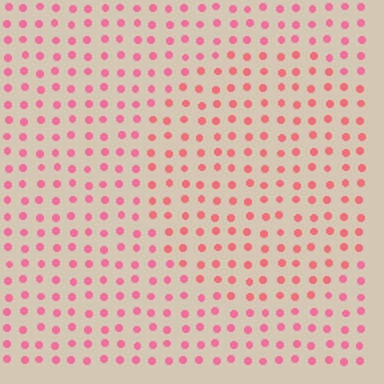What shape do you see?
I see a circle.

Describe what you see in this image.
The image is filled with small pink elements in a uniform arrangement. A circle-shaped region is visible where the elements are tinted to a slightly different hue, forming a subtle color boundary.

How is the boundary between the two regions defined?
The boundary is defined purely by a slight shift in hue (about 16 degrees). Spacing, size, and orientation are identical on both sides.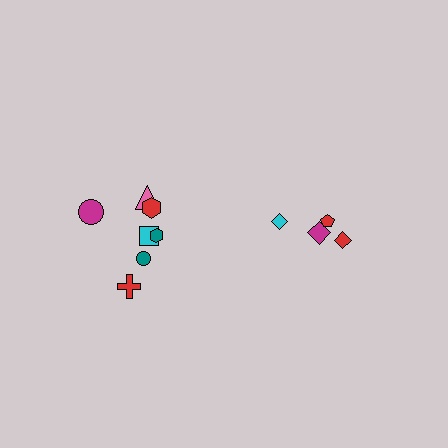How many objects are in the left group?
There are 7 objects.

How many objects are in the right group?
There are 4 objects.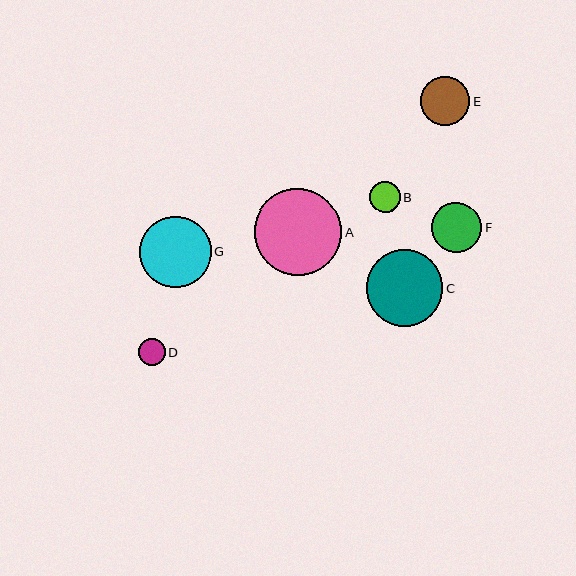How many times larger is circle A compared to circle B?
Circle A is approximately 2.9 times the size of circle B.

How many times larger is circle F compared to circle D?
Circle F is approximately 1.9 times the size of circle D.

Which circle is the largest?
Circle A is the largest with a size of approximately 88 pixels.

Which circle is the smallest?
Circle D is the smallest with a size of approximately 27 pixels.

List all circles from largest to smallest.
From largest to smallest: A, C, G, F, E, B, D.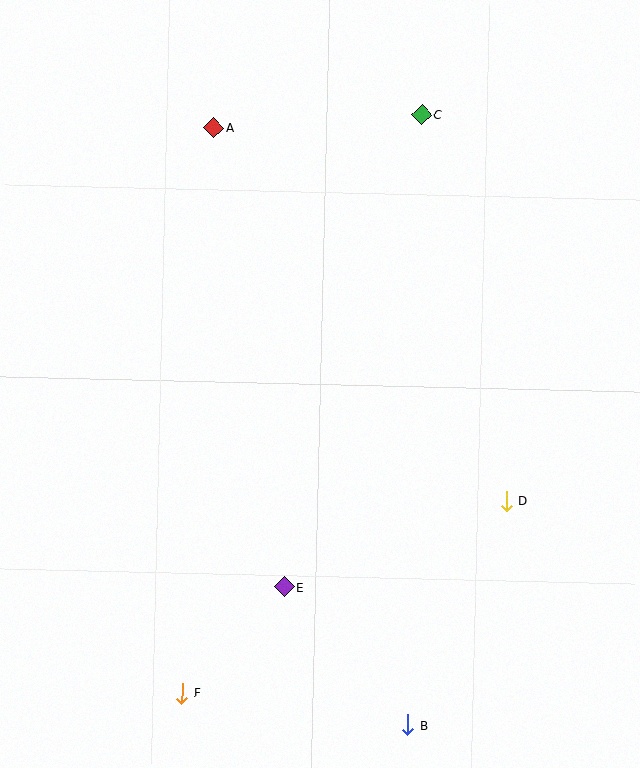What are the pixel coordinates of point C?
Point C is at (422, 114).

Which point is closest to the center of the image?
Point E at (284, 587) is closest to the center.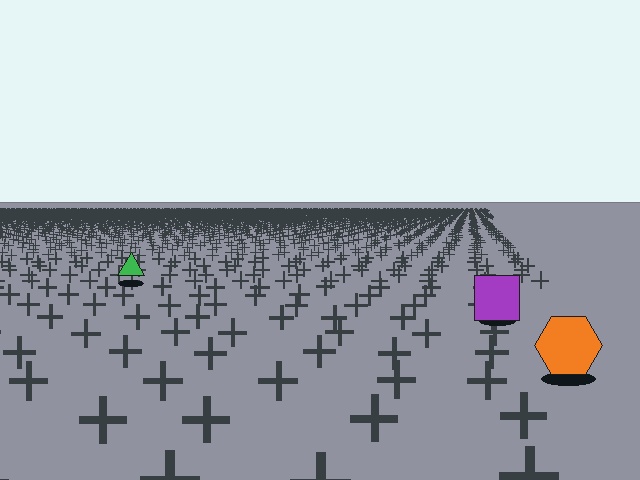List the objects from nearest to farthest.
From nearest to farthest: the orange hexagon, the purple square, the green triangle.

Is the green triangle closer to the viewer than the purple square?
No. The purple square is closer — you can tell from the texture gradient: the ground texture is coarser near it.